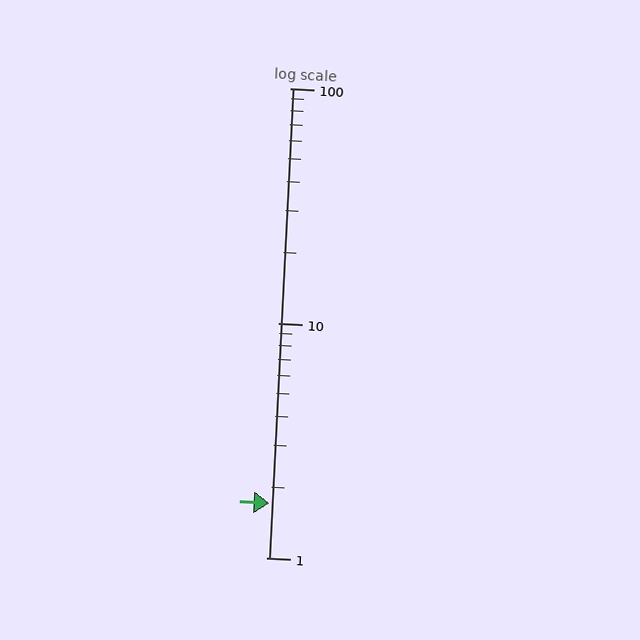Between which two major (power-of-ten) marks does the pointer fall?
The pointer is between 1 and 10.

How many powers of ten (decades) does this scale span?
The scale spans 2 decades, from 1 to 100.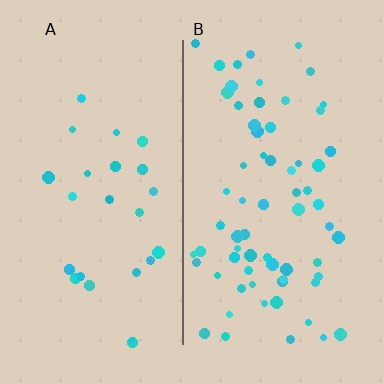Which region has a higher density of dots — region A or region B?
B (the right).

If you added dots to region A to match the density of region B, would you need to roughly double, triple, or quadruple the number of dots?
Approximately triple.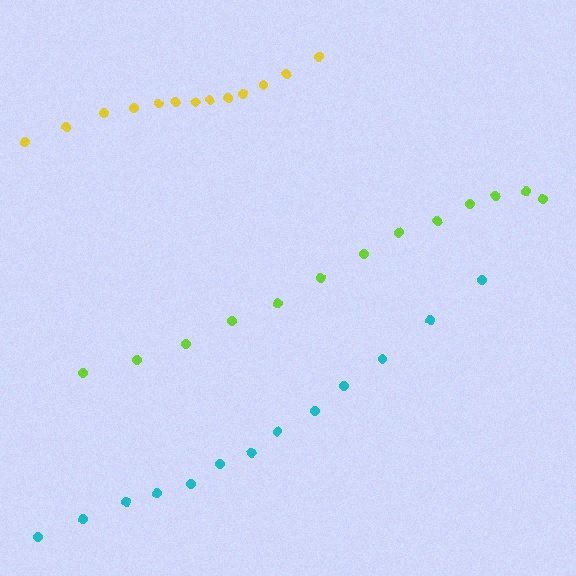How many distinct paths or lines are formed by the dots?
There are 3 distinct paths.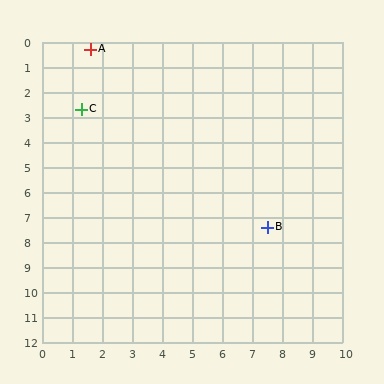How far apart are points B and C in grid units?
Points B and C are about 7.8 grid units apart.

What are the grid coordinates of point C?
Point C is at approximately (1.3, 2.7).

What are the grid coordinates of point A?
Point A is at approximately (1.6, 0.3).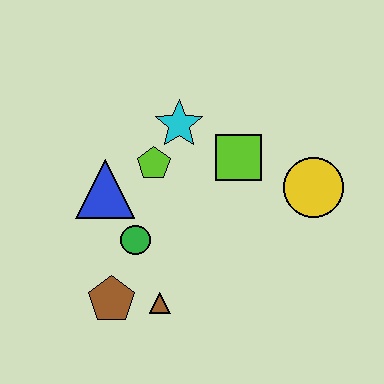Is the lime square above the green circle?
Yes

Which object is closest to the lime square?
The cyan star is closest to the lime square.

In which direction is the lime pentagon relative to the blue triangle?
The lime pentagon is to the right of the blue triangle.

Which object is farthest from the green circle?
The yellow circle is farthest from the green circle.